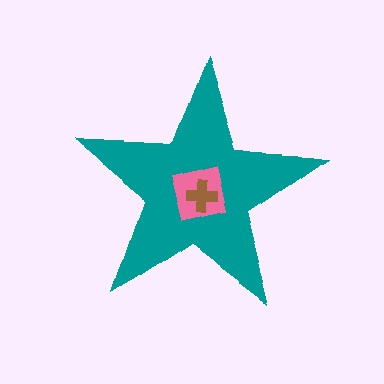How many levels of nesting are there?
3.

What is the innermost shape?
The brown cross.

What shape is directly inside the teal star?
The pink square.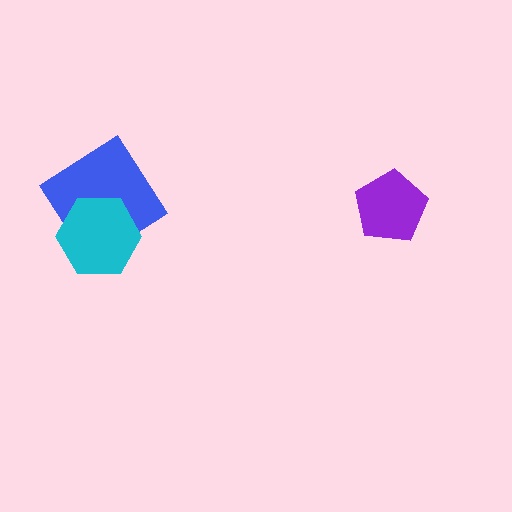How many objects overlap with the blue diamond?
1 object overlaps with the blue diamond.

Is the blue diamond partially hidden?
Yes, it is partially covered by another shape.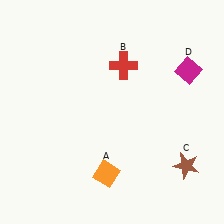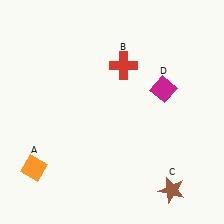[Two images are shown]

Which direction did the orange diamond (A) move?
The orange diamond (A) moved left.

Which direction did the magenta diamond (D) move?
The magenta diamond (D) moved left.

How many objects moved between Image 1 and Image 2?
3 objects moved between the two images.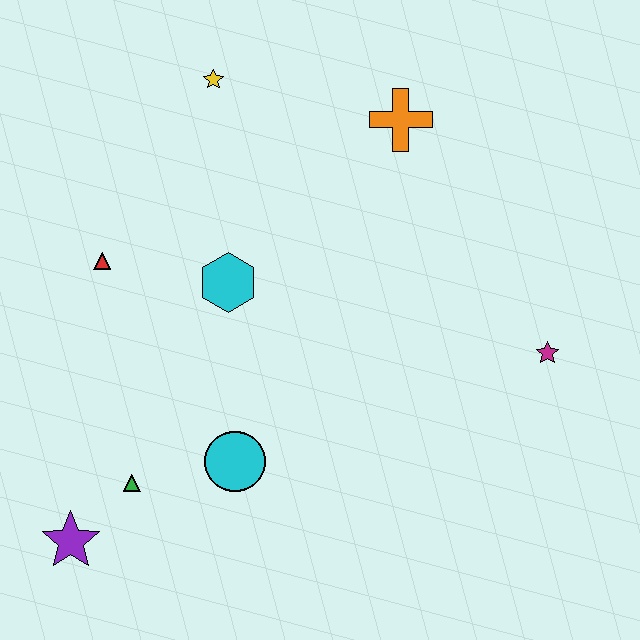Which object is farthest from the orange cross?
The purple star is farthest from the orange cross.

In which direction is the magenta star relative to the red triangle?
The magenta star is to the right of the red triangle.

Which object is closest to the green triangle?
The purple star is closest to the green triangle.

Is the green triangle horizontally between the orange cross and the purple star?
Yes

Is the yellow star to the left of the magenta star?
Yes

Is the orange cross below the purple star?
No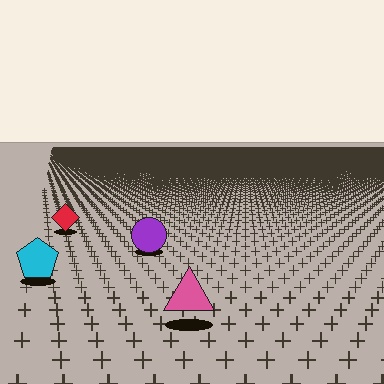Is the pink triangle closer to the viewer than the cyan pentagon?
Yes. The pink triangle is closer — you can tell from the texture gradient: the ground texture is coarser near it.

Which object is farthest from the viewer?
The red diamond is farthest from the viewer. It appears smaller and the ground texture around it is denser.